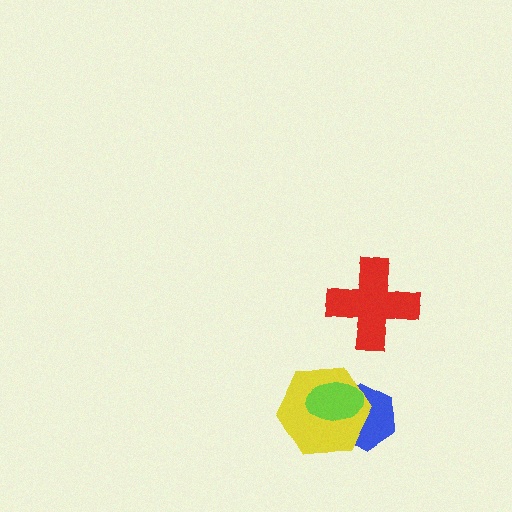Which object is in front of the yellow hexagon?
The lime ellipse is in front of the yellow hexagon.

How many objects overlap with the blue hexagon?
2 objects overlap with the blue hexagon.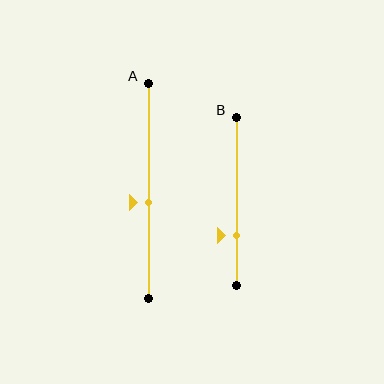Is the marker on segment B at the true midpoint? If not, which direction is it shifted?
No, the marker on segment B is shifted downward by about 20% of the segment length.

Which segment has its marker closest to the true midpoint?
Segment A has its marker closest to the true midpoint.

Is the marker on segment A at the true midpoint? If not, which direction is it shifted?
No, the marker on segment A is shifted downward by about 5% of the segment length.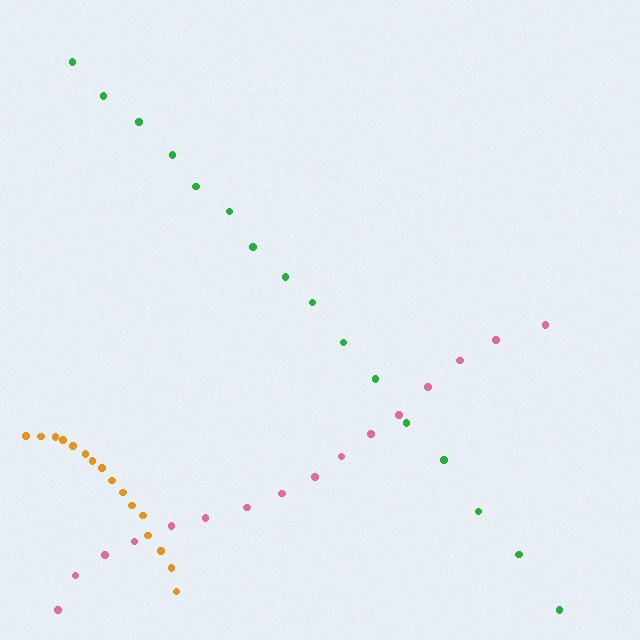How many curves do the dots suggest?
There are 3 distinct paths.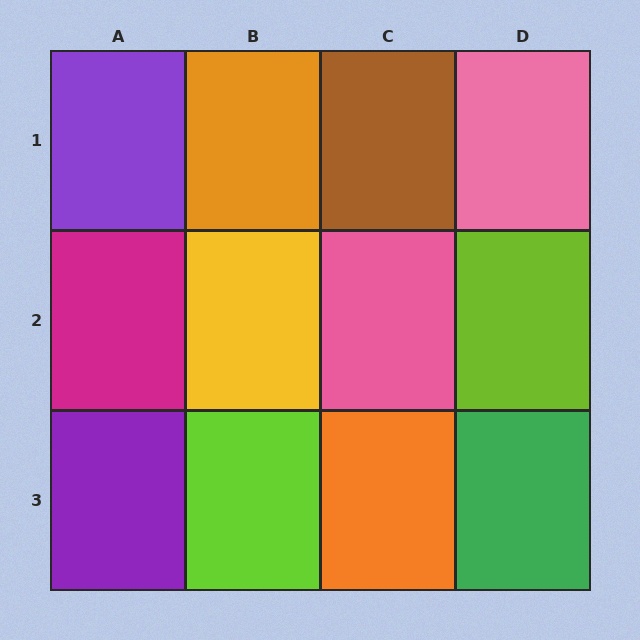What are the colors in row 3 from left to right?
Purple, lime, orange, green.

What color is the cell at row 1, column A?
Purple.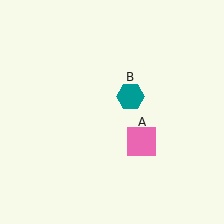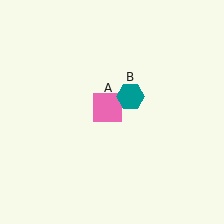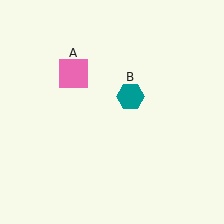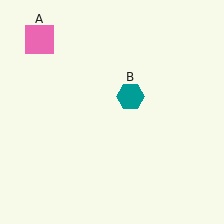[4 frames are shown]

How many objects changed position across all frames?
1 object changed position: pink square (object A).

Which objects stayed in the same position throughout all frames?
Teal hexagon (object B) remained stationary.